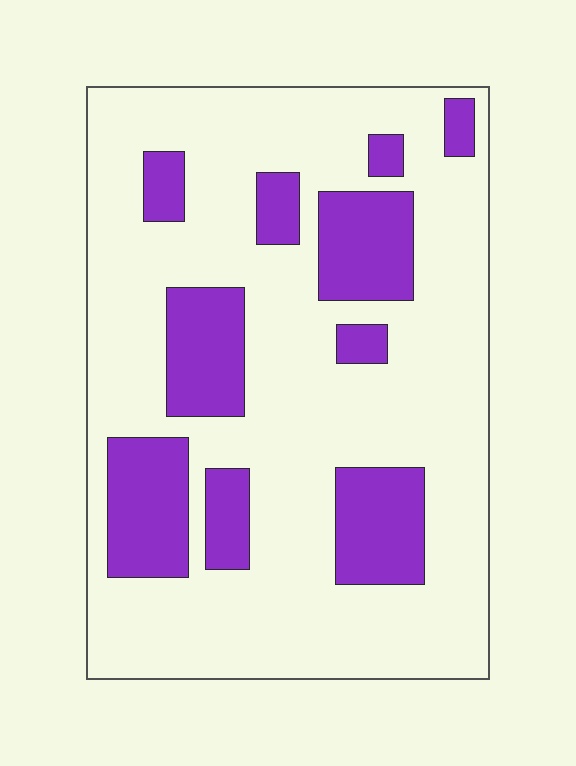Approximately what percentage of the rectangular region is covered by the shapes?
Approximately 25%.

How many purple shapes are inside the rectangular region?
10.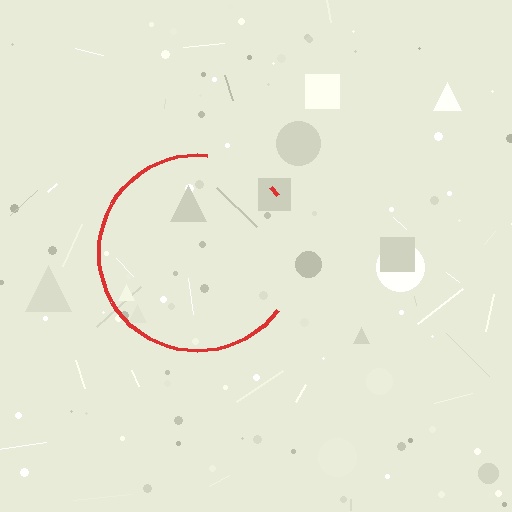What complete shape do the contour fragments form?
The contour fragments form a circle.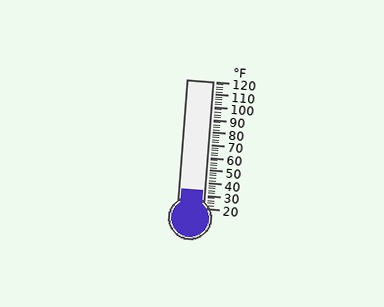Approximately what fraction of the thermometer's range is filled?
The thermometer is filled to approximately 15% of its range.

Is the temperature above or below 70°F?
The temperature is below 70°F.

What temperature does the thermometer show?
The thermometer shows approximately 34°F.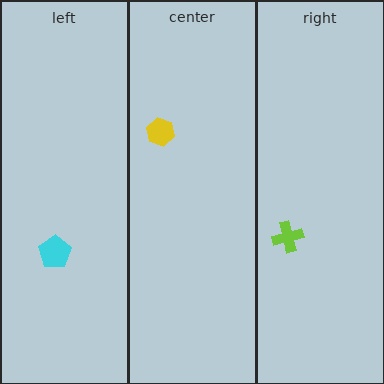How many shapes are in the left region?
1.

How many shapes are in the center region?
1.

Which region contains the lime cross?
The right region.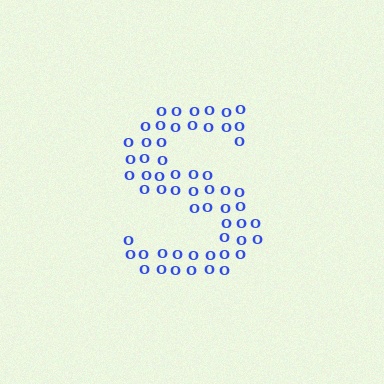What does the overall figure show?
The overall figure shows the letter S.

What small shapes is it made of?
It is made of small letter O's.